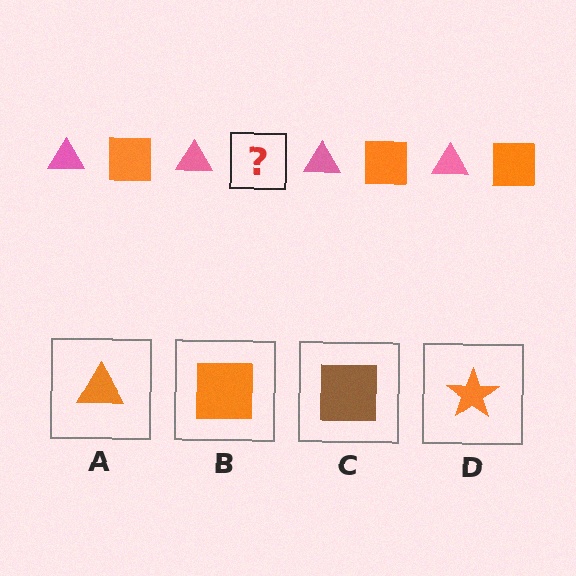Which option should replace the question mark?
Option B.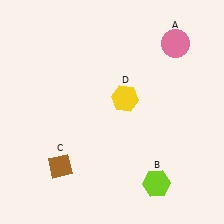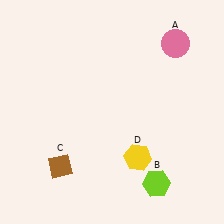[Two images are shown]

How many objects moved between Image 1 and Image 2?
1 object moved between the two images.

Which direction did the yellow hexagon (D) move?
The yellow hexagon (D) moved down.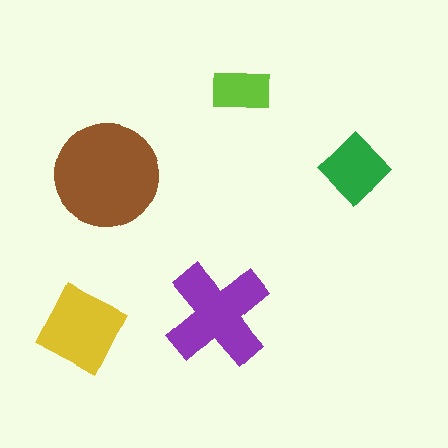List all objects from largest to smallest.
The brown circle, the purple cross, the yellow square, the green diamond, the lime rectangle.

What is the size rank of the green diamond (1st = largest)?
4th.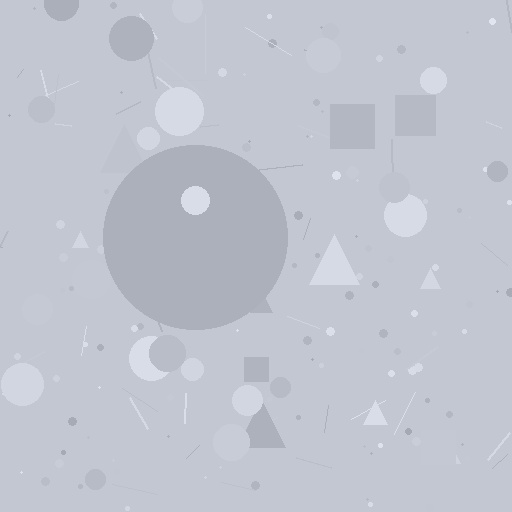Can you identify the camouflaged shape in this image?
The camouflaged shape is a circle.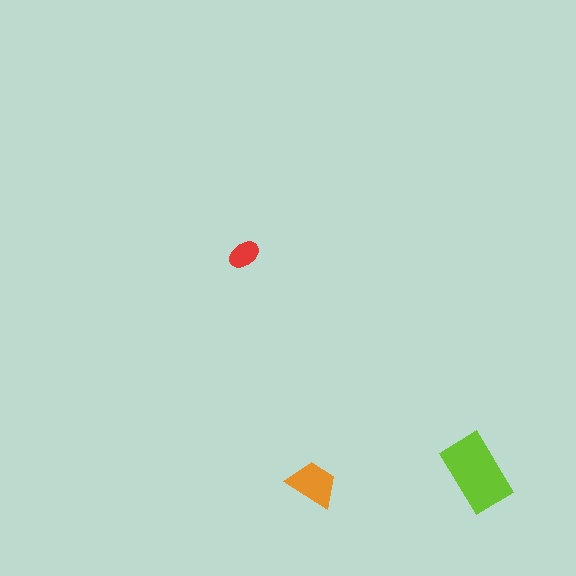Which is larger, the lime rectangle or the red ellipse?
The lime rectangle.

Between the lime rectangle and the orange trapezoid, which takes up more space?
The lime rectangle.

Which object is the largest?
The lime rectangle.